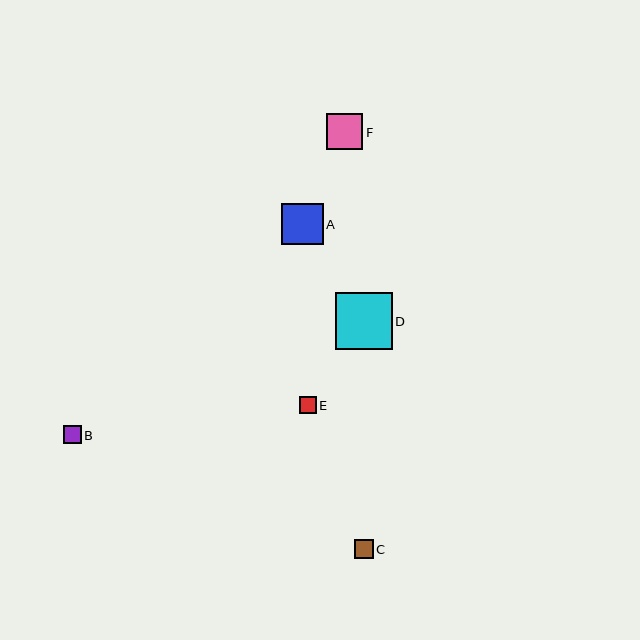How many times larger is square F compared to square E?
Square F is approximately 2.2 times the size of square E.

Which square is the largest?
Square D is the largest with a size of approximately 57 pixels.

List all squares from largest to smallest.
From largest to smallest: D, A, F, C, B, E.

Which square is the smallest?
Square E is the smallest with a size of approximately 17 pixels.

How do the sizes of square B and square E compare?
Square B and square E are approximately the same size.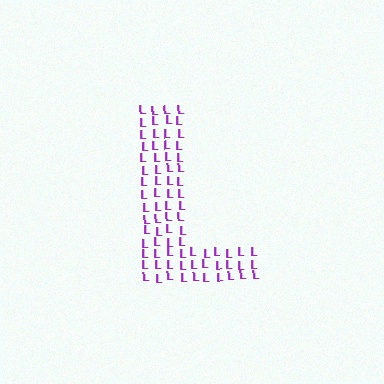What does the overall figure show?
The overall figure shows the letter L.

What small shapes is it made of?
It is made of small letter L's.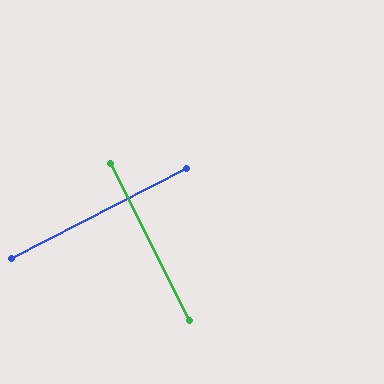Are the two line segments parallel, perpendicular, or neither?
Perpendicular — they meet at approximately 89°.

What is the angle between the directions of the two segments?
Approximately 89 degrees.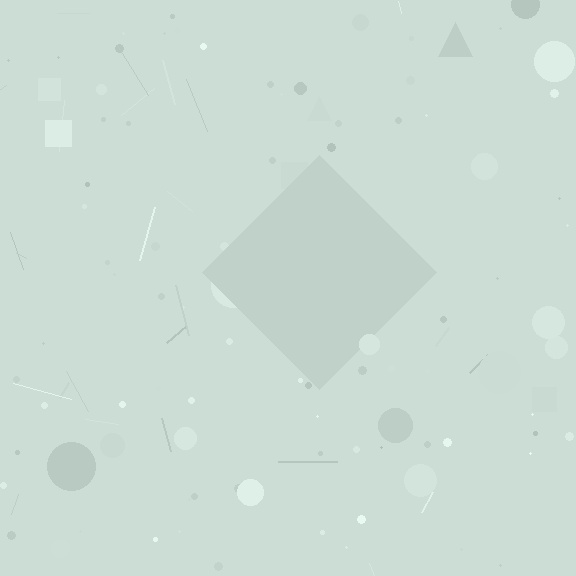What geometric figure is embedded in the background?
A diamond is embedded in the background.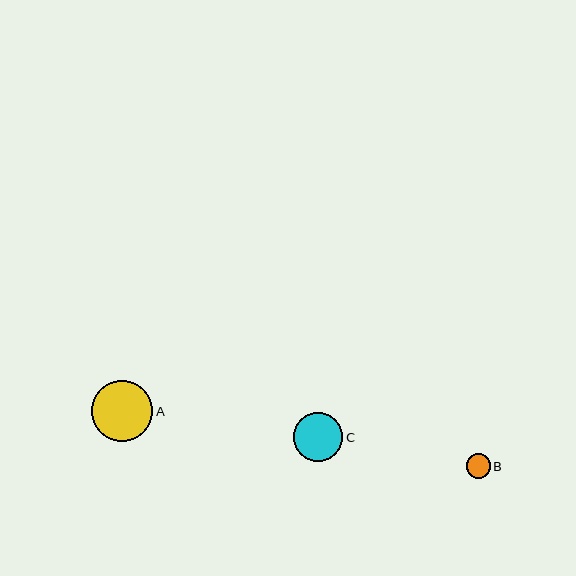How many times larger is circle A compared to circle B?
Circle A is approximately 2.6 times the size of circle B.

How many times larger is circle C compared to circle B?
Circle C is approximately 2.0 times the size of circle B.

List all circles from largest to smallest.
From largest to smallest: A, C, B.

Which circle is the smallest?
Circle B is the smallest with a size of approximately 24 pixels.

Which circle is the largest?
Circle A is the largest with a size of approximately 61 pixels.